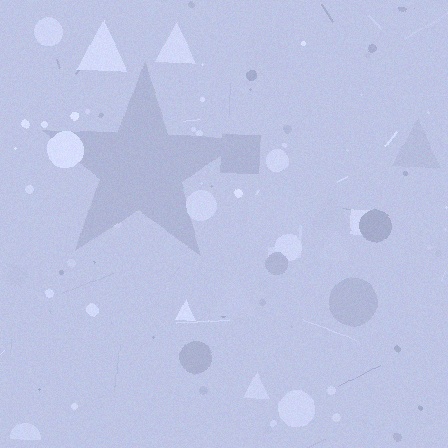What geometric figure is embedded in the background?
A star is embedded in the background.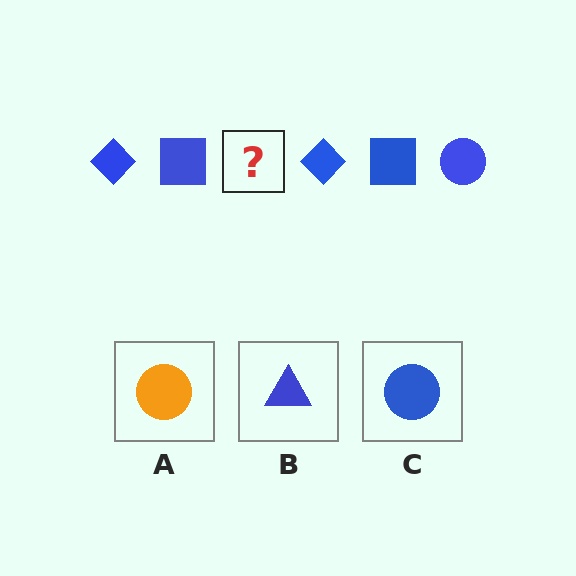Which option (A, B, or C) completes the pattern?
C.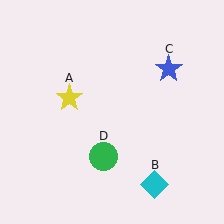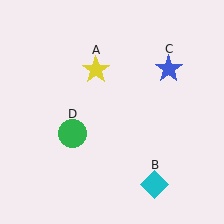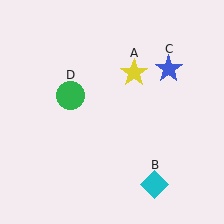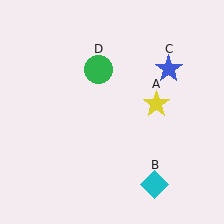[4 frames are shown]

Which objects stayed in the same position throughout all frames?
Cyan diamond (object B) and blue star (object C) remained stationary.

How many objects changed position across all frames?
2 objects changed position: yellow star (object A), green circle (object D).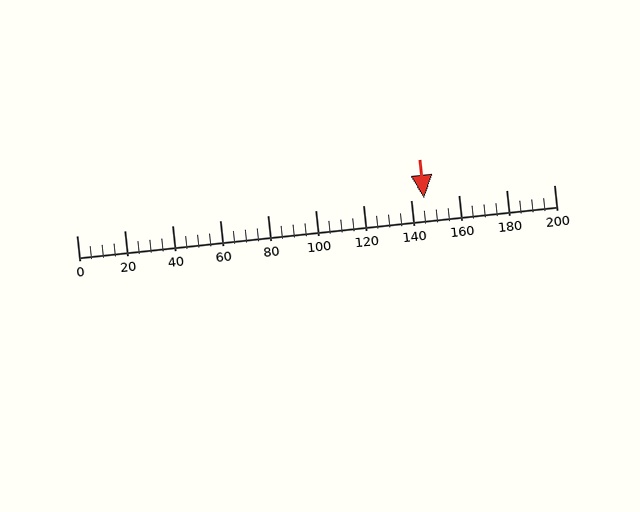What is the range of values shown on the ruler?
The ruler shows values from 0 to 200.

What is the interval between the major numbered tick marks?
The major tick marks are spaced 20 units apart.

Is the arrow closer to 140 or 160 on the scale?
The arrow is closer to 140.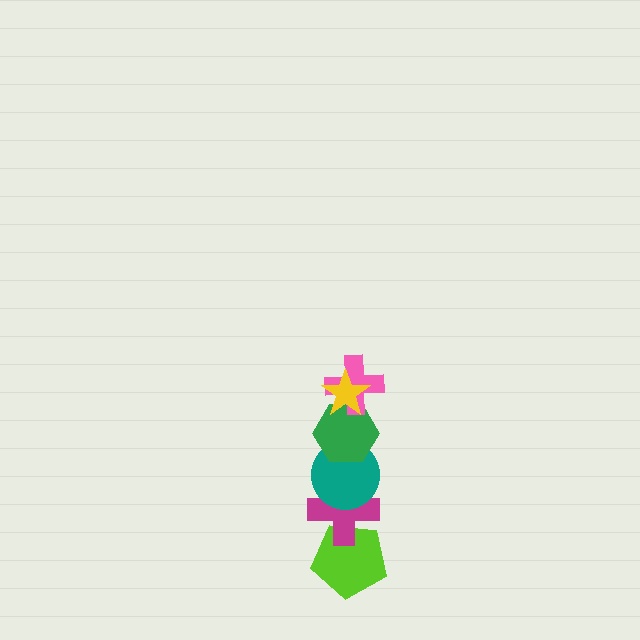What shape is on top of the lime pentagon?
The magenta cross is on top of the lime pentagon.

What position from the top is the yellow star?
The yellow star is 1st from the top.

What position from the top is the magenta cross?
The magenta cross is 5th from the top.